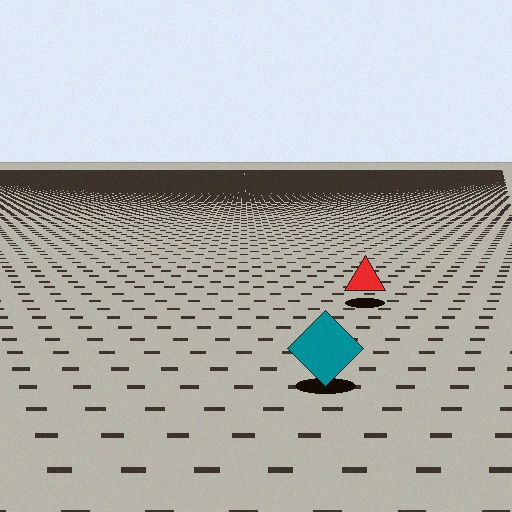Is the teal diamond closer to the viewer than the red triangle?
Yes. The teal diamond is closer — you can tell from the texture gradient: the ground texture is coarser near it.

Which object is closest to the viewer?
The teal diamond is closest. The texture marks near it are larger and more spread out.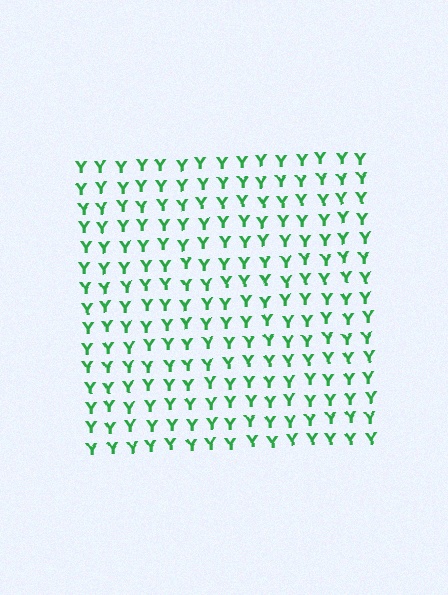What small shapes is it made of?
It is made of small letter Y's.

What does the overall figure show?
The overall figure shows a square.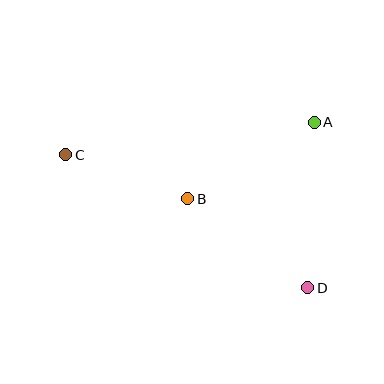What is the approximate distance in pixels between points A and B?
The distance between A and B is approximately 148 pixels.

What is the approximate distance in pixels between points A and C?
The distance between A and C is approximately 250 pixels.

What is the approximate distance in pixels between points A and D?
The distance between A and D is approximately 165 pixels.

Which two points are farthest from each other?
Points C and D are farthest from each other.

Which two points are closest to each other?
Points B and C are closest to each other.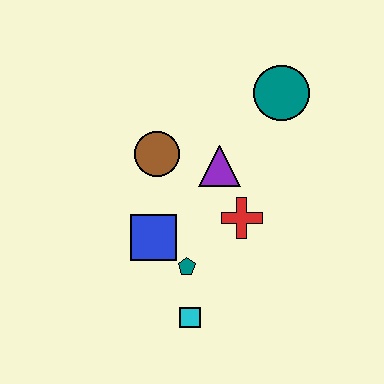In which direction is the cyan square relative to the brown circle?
The cyan square is below the brown circle.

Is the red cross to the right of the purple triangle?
Yes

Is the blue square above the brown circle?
No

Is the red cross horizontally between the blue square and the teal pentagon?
No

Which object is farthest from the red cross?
The teal circle is farthest from the red cross.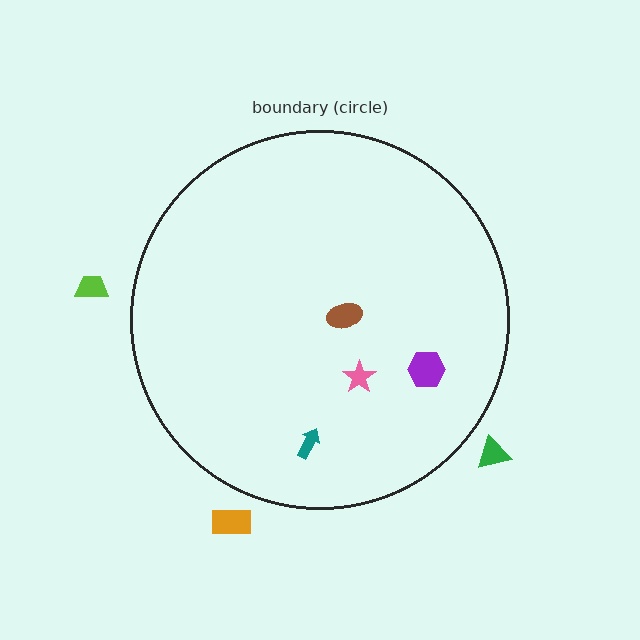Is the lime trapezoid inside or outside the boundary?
Outside.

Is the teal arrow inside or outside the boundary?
Inside.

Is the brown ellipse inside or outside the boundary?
Inside.